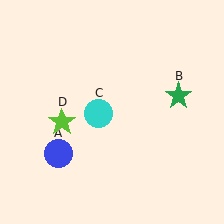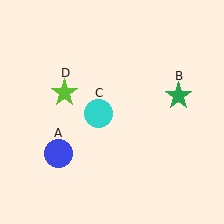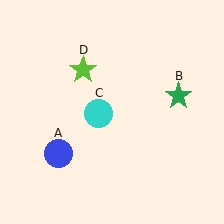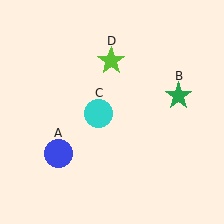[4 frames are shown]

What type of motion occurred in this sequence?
The lime star (object D) rotated clockwise around the center of the scene.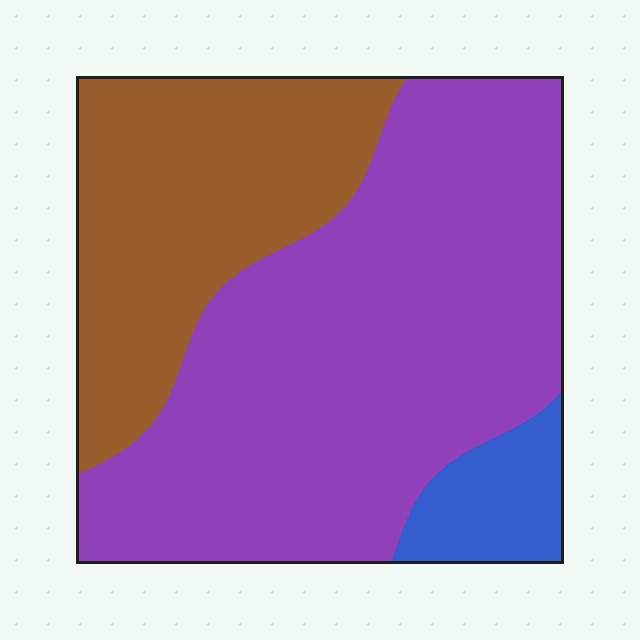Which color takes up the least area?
Blue, at roughly 10%.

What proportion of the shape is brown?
Brown takes up about one third (1/3) of the shape.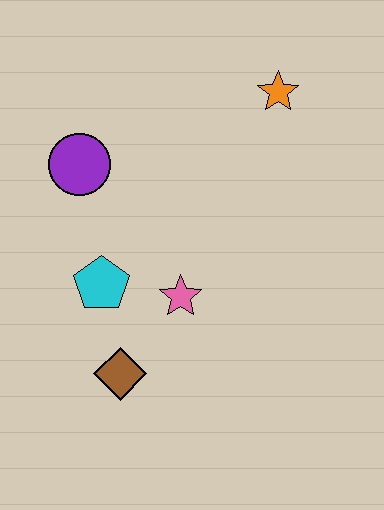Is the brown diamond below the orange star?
Yes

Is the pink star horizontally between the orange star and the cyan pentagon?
Yes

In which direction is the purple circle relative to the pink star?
The purple circle is above the pink star.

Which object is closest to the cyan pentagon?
The pink star is closest to the cyan pentagon.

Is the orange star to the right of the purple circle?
Yes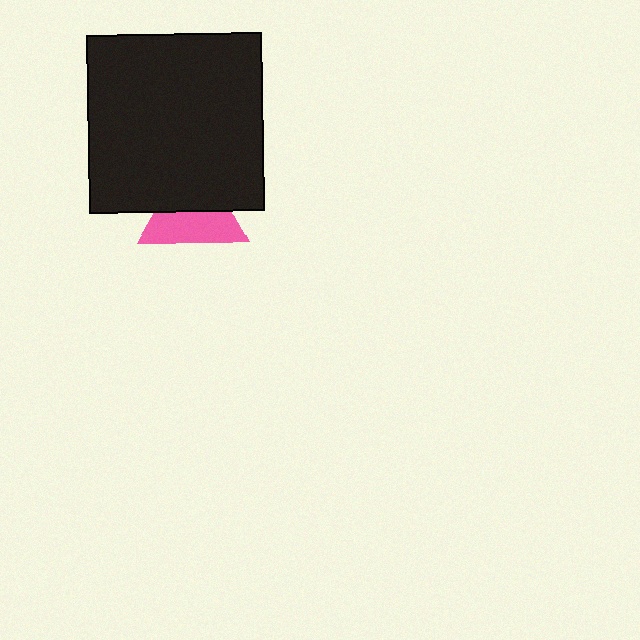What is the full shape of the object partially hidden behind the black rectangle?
The partially hidden object is a pink triangle.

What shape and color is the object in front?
The object in front is a black rectangle.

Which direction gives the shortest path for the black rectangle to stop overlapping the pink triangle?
Moving up gives the shortest separation.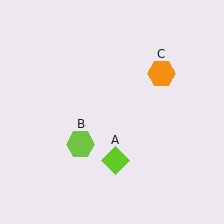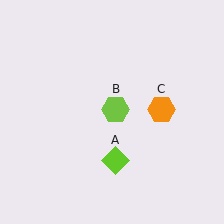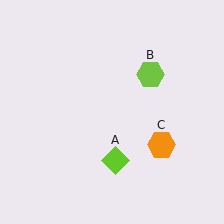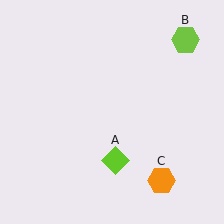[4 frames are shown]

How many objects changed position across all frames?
2 objects changed position: lime hexagon (object B), orange hexagon (object C).